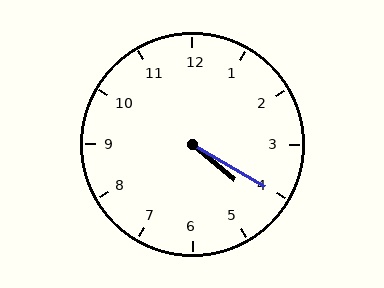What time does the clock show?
4:20.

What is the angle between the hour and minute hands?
Approximately 10 degrees.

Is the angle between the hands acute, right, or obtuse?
It is acute.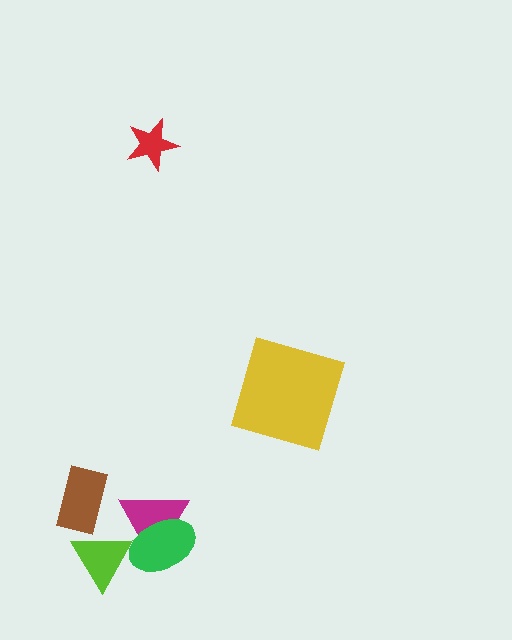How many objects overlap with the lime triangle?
2 objects overlap with the lime triangle.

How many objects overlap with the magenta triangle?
2 objects overlap with the magenta triangle.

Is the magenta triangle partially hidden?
Yes, it is partially covered by another shape.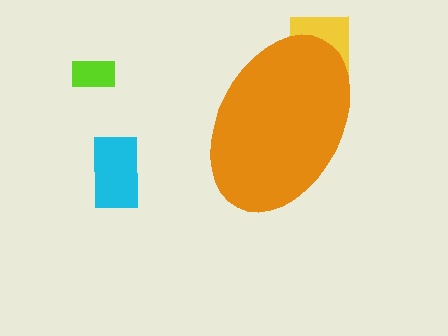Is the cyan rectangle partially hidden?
No, the cyan rectangle is fully visible.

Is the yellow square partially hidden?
Yes, the yellow square is partially hidden behind the orange ellipse.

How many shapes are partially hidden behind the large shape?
1 shape is partially hidden.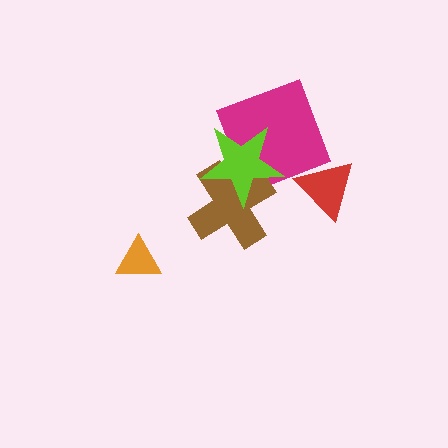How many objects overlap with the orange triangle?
0 objects overlap with the orange triangle.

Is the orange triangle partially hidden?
No, no other shape covers it.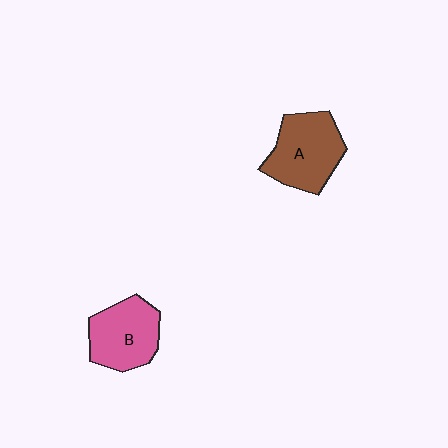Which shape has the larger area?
Shape A (brown).